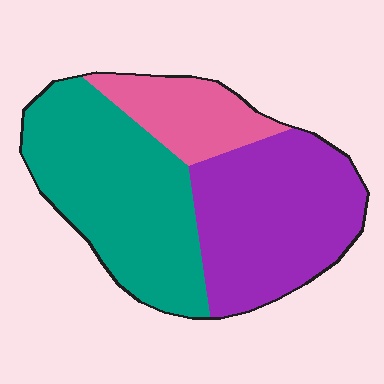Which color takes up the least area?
Pink, at roughly 15%.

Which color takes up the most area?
Teal, at roughly 45%.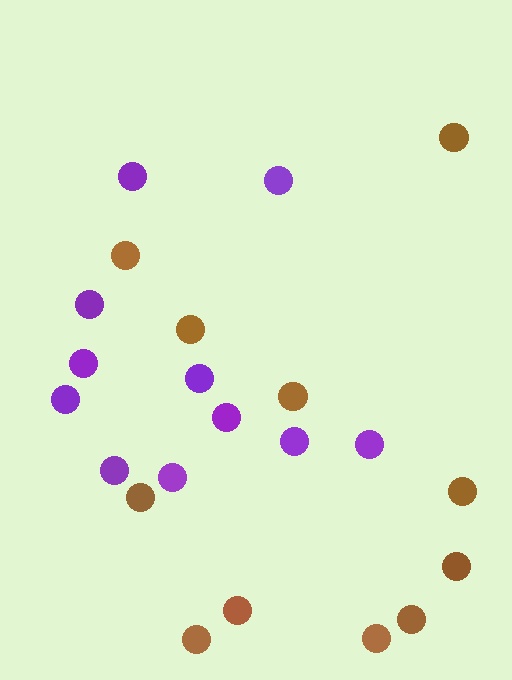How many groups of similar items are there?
There are 2 groups: one group of purple circles (11) and one group of brown circles (11).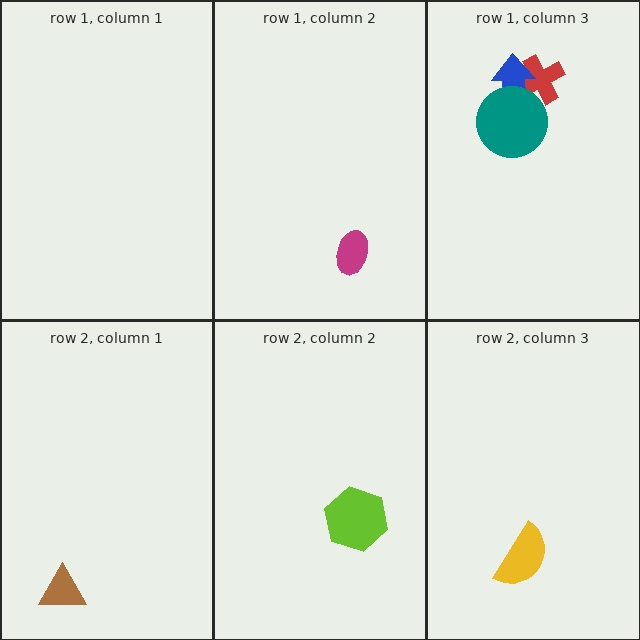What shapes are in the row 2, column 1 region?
The brown triangle.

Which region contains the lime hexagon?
The row 2, column 2 region.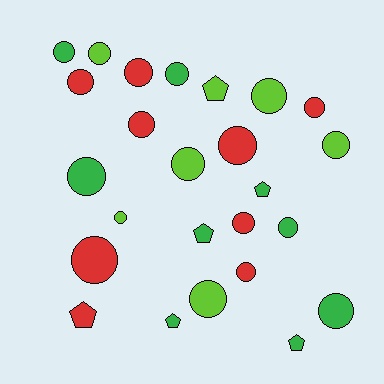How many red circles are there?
There are 8 red circles.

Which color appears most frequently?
Green, with 9 objects.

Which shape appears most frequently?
Circle, with 19 objects.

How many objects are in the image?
There are 25 objects.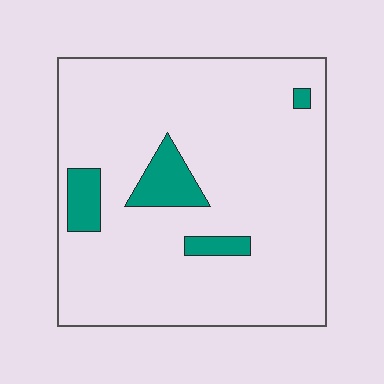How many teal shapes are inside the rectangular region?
4.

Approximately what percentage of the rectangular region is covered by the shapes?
Approximately 10%.